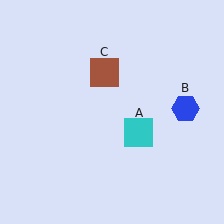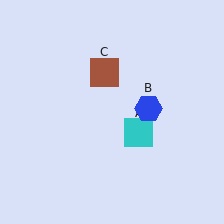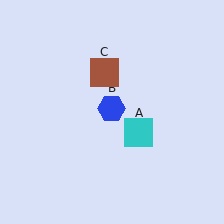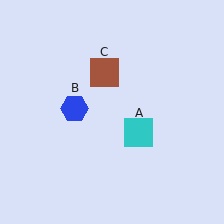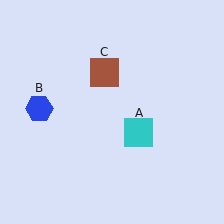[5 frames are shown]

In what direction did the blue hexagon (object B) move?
The blue hexagon (object B) moved left.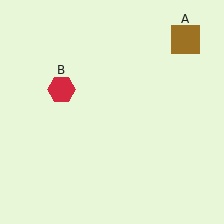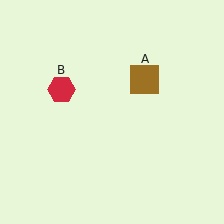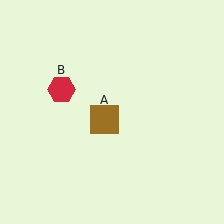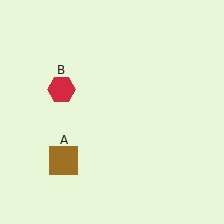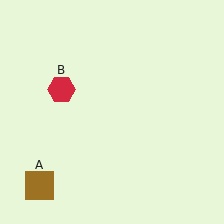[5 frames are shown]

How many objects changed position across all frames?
1 object changed position: brown square (object A).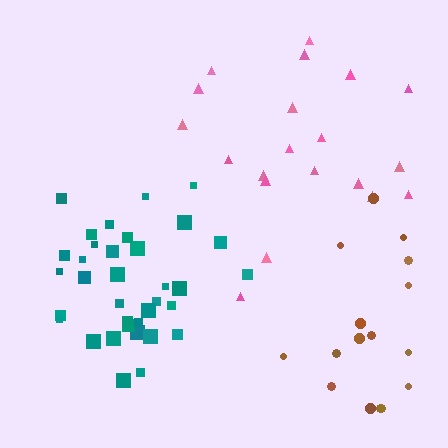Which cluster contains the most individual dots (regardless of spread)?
Teal (35).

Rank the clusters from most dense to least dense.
teal, pink, brown.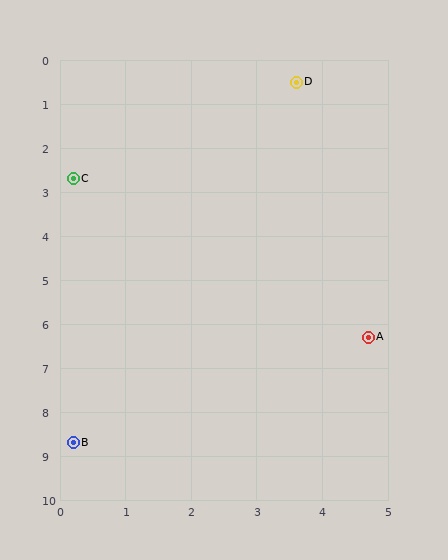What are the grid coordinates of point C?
Point C is at approximately (0.2, 2.7).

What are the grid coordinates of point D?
Point D is at approximately (3.6, 0.5).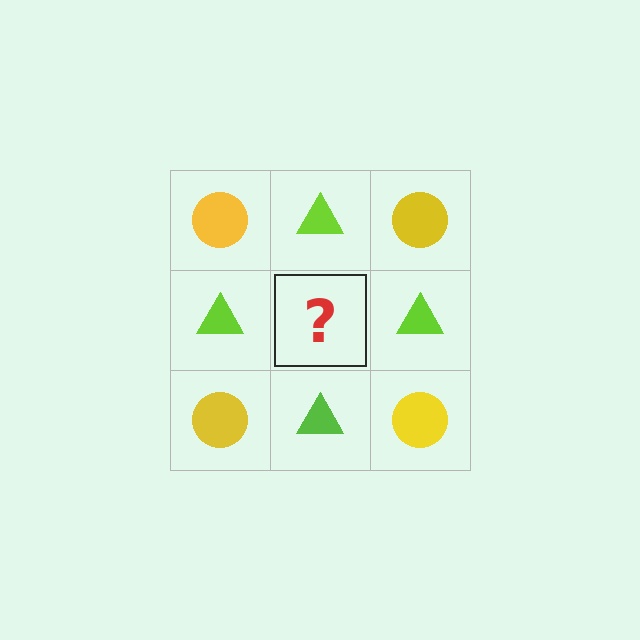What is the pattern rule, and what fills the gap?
The rule is that it alternates yellow circle and lime triangle in a checkerboard pattern. The gap should be filled with a yellow circle.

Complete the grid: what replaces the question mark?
The question mark should be replaced with a yellow circle.